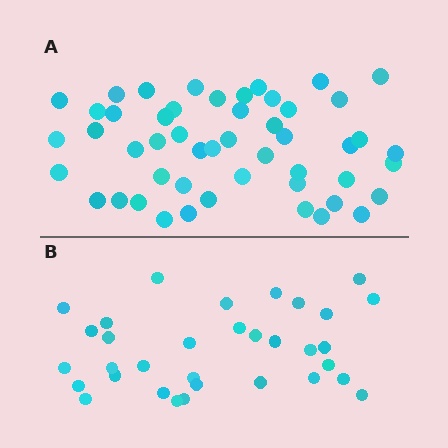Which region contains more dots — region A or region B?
Region A (the top region) has more dots.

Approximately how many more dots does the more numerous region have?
Region A has approximately 15 more dots than region B.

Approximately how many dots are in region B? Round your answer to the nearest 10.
About 30 dots. (The exact count is 33, which rounds to 30.)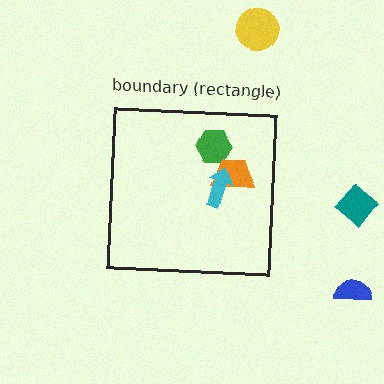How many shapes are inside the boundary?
3 inside, 3 outside.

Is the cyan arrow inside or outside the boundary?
Inside.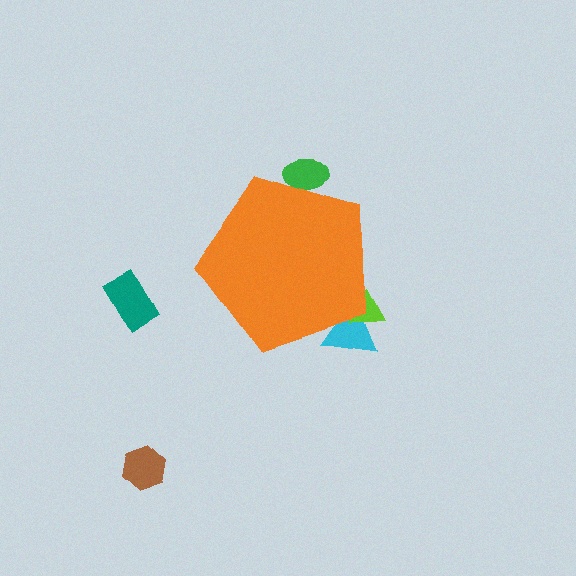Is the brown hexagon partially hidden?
No, the brown hexagon is fully visible.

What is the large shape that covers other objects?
An orange pentagon.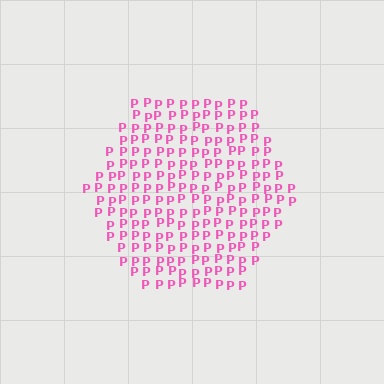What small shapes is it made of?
It is made of small letter P's.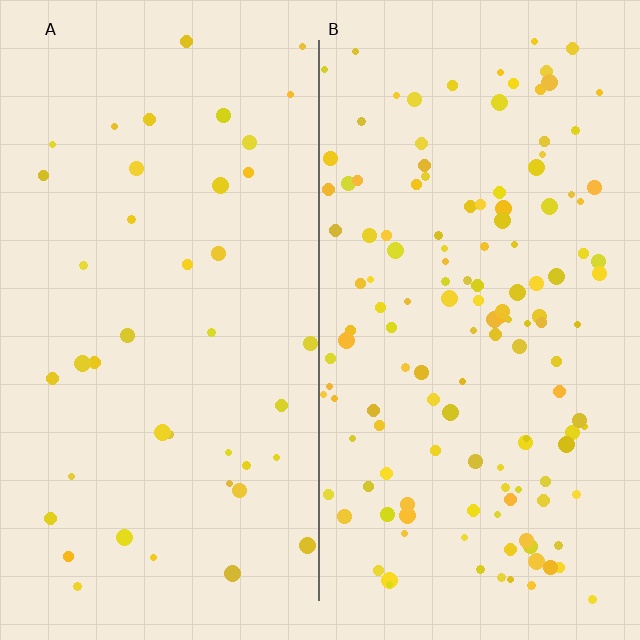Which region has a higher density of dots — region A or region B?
B (the right).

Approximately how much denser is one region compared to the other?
Approximately 3.4× — region B over region A.